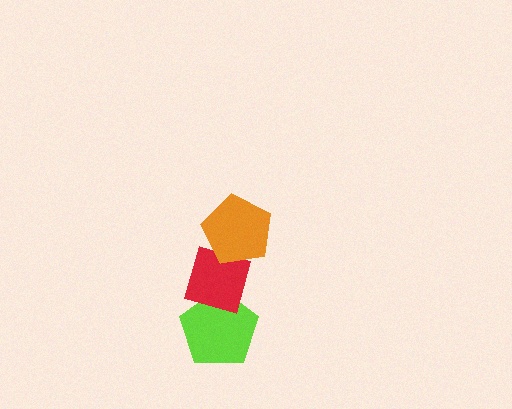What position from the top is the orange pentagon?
The orange pentagon is 1st from the top.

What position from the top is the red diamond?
The red diamond is 2nd from the top.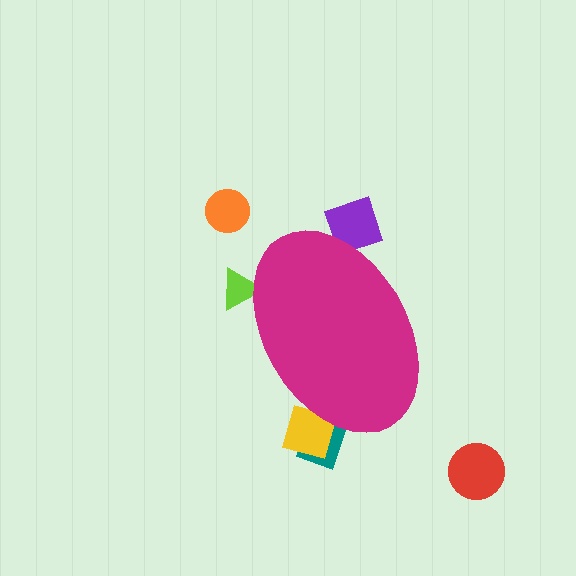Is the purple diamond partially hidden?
Yes, the purple diamond is partially hidden behind the magenta ellipse.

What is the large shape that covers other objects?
A magenta ellipse.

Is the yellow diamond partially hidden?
Yes, the yellow diamond is partially hidden behind the magenta ellipse.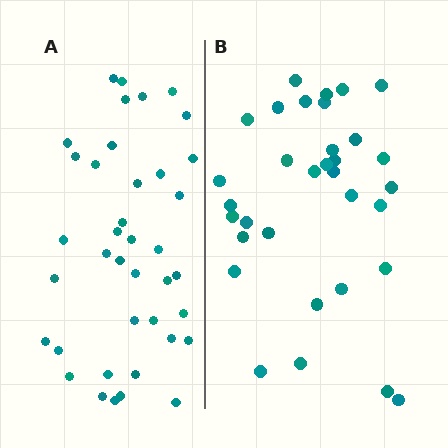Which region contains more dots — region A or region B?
Region A (the left region) has more dots.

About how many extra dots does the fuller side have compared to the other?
Region A has about 6 more dots than region B.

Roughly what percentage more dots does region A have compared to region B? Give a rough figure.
About 20% more.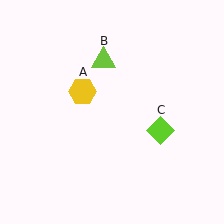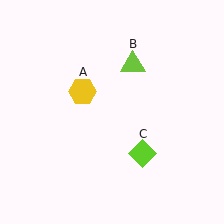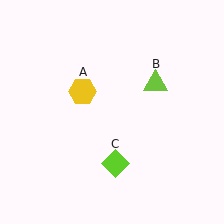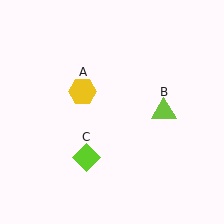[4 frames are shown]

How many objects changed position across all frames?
2 objects changed position: lime triangle (object B), lime diamond (object C).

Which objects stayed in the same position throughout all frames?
Yellow hexagon (object A) remained stationary.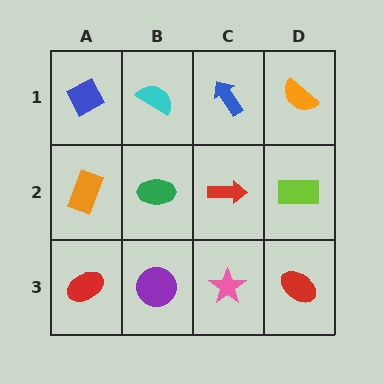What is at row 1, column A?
A blue diamond.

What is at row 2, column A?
An orange rectangle.